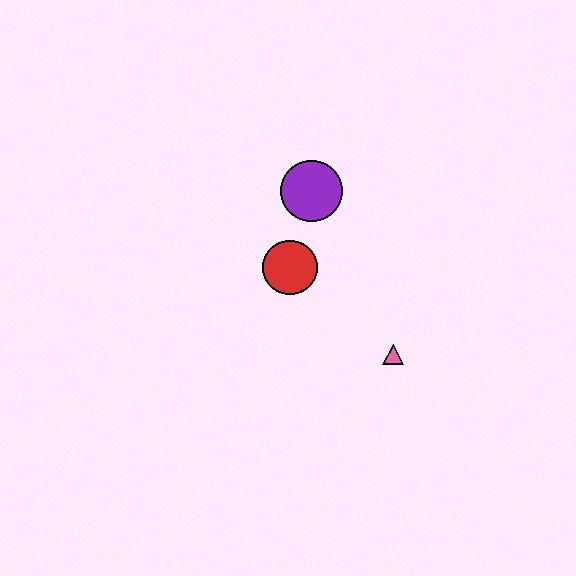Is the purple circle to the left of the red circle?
No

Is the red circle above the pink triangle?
Yes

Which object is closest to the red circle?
The purple circle is closest to the red circle.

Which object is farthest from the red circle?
The pink triangle is farthest from the red circle.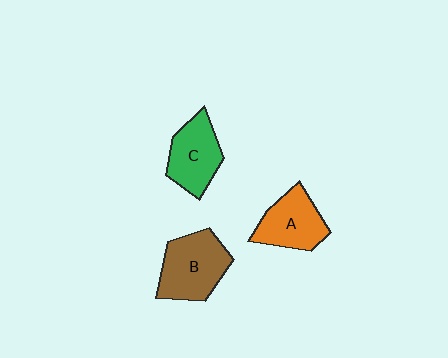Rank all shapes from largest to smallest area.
From largest to smallest: B (brown), C (green), A (orange).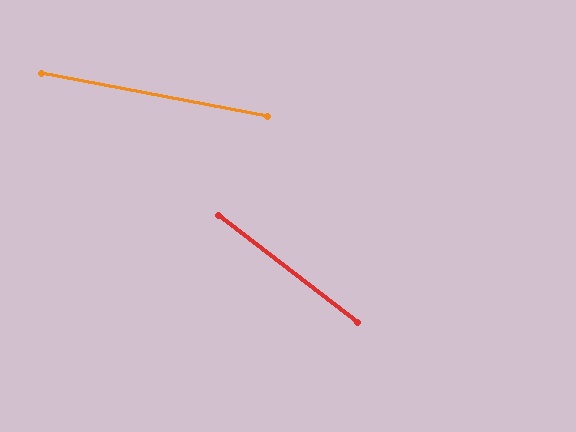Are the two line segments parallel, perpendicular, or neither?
Neither parallel nor perpendicular — they differ by about 27°.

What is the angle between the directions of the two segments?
Approximately 27 degrees.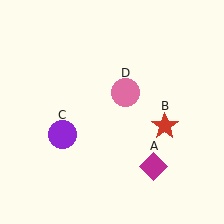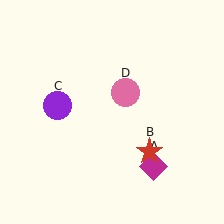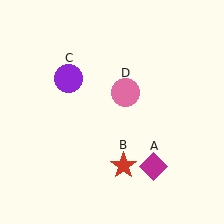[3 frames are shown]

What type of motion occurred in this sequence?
The red star (object B), purple circle (object C) rotated clockwise around the center of the scene.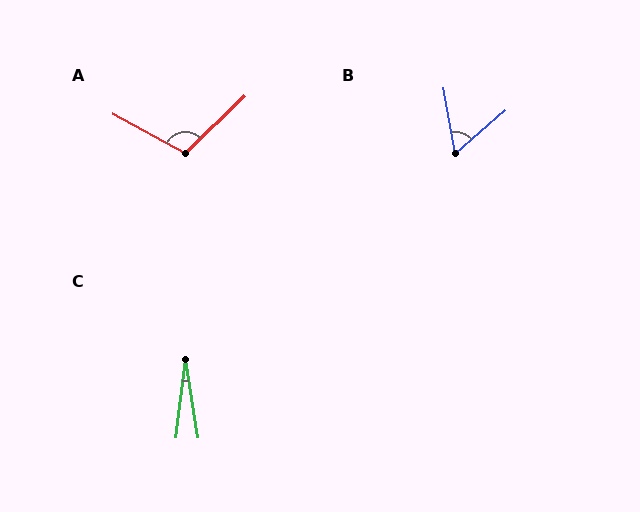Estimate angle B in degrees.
Approximately 59 degrees.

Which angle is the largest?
A, at approximately 107 degrees.